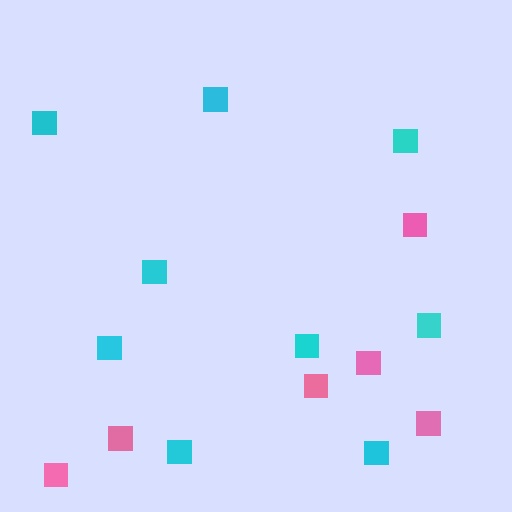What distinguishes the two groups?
There are 2 groups: one group of cyan squares (9) and one group of pink squares (6).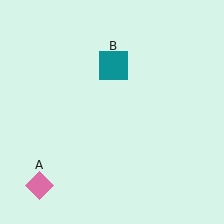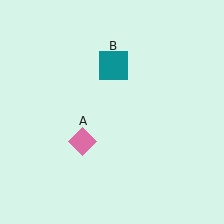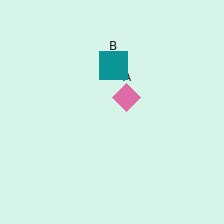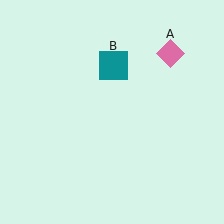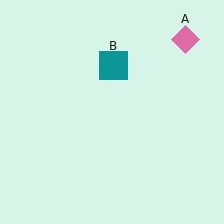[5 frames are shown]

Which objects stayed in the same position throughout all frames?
Teal square (object B) remained stationary.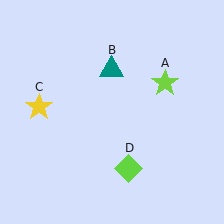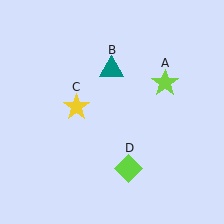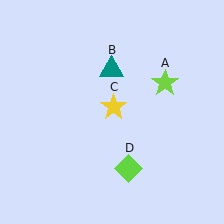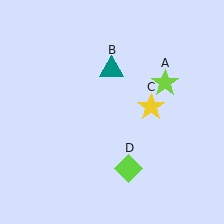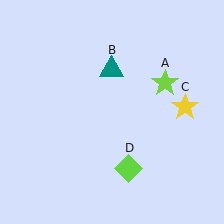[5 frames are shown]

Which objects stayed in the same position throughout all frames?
Lime star (object A) and teal triangle (object B) and lime diamond (object D) remained stationary.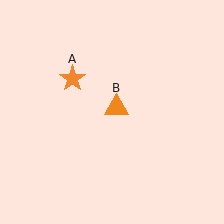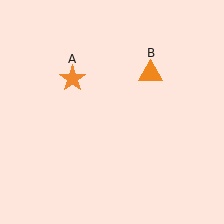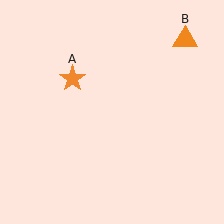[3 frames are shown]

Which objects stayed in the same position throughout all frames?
Orange star (object A) remained stationary.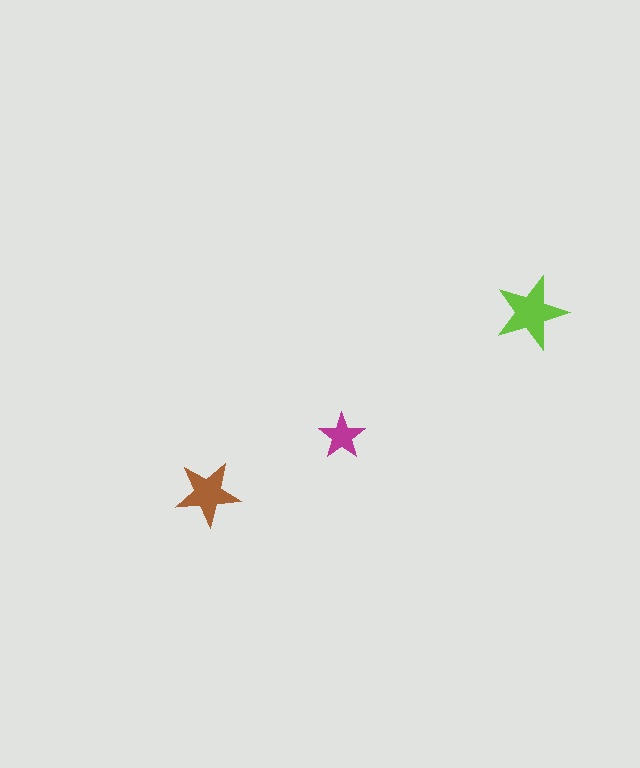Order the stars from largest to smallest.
the lime one, the brown one, the magenta one.